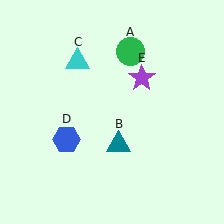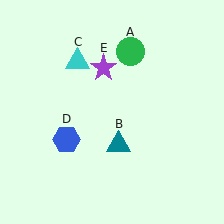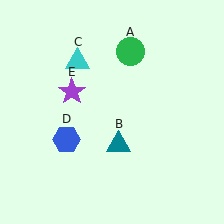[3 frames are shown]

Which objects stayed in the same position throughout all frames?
Green circle (object A) and teal triangle (object B) and cyan triangle (object C) and blue hexagon (object D) remained stationary.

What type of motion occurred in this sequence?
The purple star (object E) rotated counterclockwise around the center of the scene.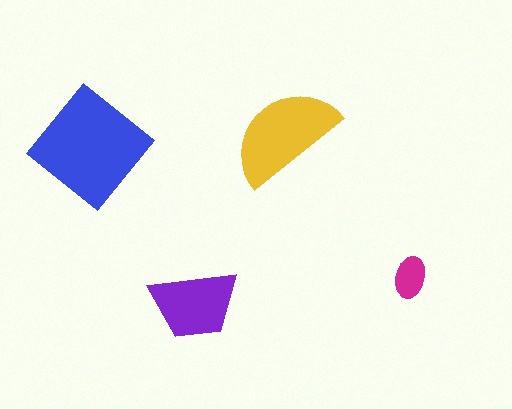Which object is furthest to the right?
The magenta ellipse is rightmost.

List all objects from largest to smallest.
The blue diamond, the yellow semicircle, the purple trapezoid, the magenta ellipse.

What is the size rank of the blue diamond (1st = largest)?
1st.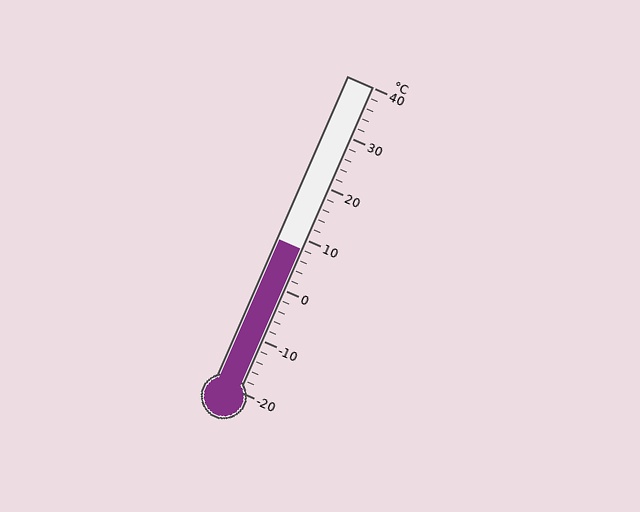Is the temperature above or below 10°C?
The temperature is below 10°C.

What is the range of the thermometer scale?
The thermometer scale ranges from -20°C to 40°C.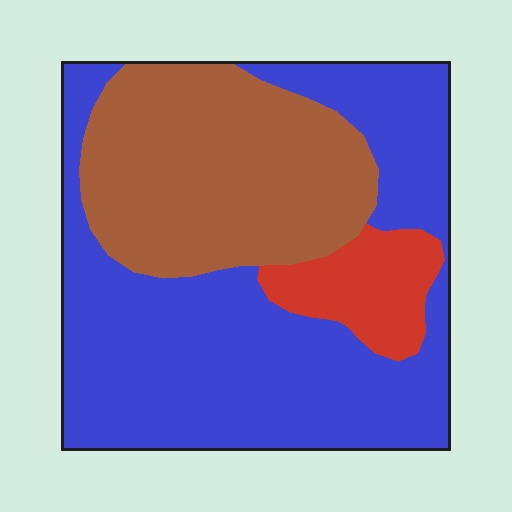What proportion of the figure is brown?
Brown takes up about one third (1/3) of the figure.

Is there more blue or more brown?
Blue.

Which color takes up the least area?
Red, at roughly 10%.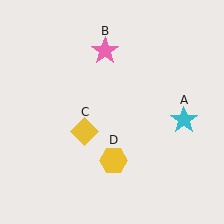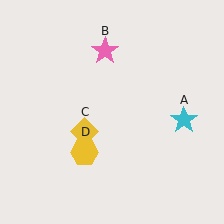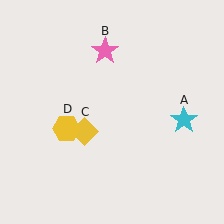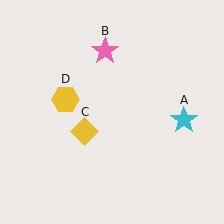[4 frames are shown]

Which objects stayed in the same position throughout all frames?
Cyan star (object A) and pink star (object B) and yellow diamond (object C) remained stationary.